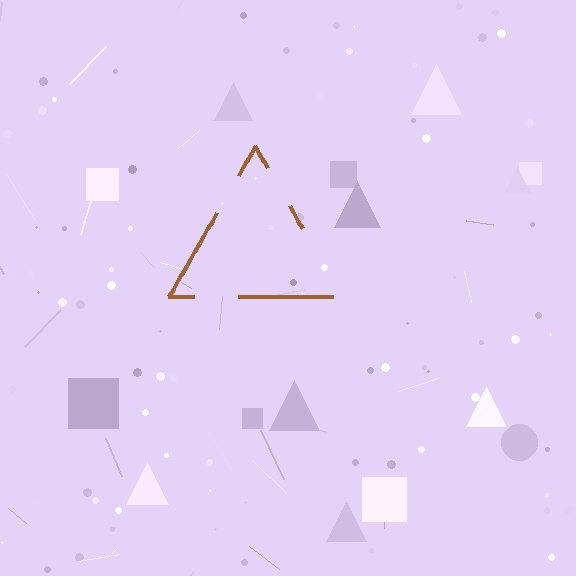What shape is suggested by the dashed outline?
The dashed outline suggests a triangle.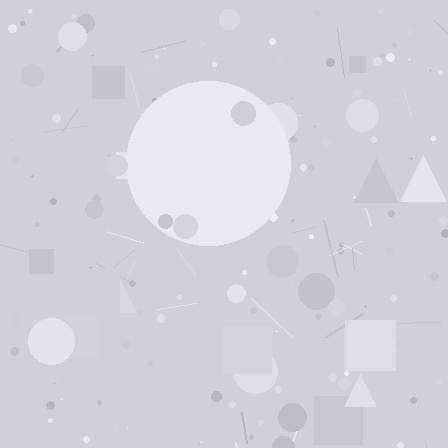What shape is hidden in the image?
A circle is hidden in the image.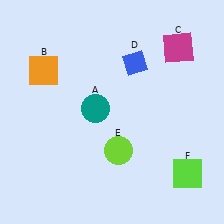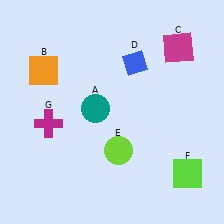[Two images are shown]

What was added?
A magenta cross (G) was added in Image 2.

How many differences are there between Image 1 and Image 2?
There is 1 difference between the two images.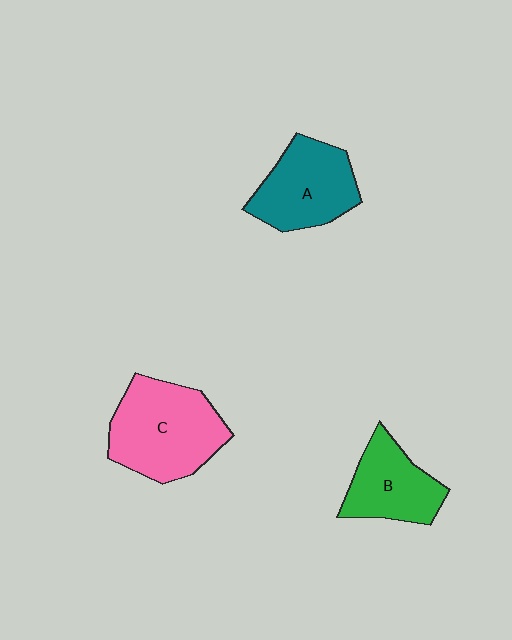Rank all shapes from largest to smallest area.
From largest to smallest: C (pink), A (teal), B (green).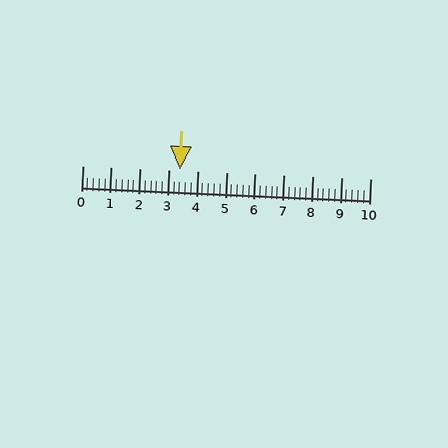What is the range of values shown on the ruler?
The ruler shows values from 0 to 10.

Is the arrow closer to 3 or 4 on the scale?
The arrow is closer to 3.